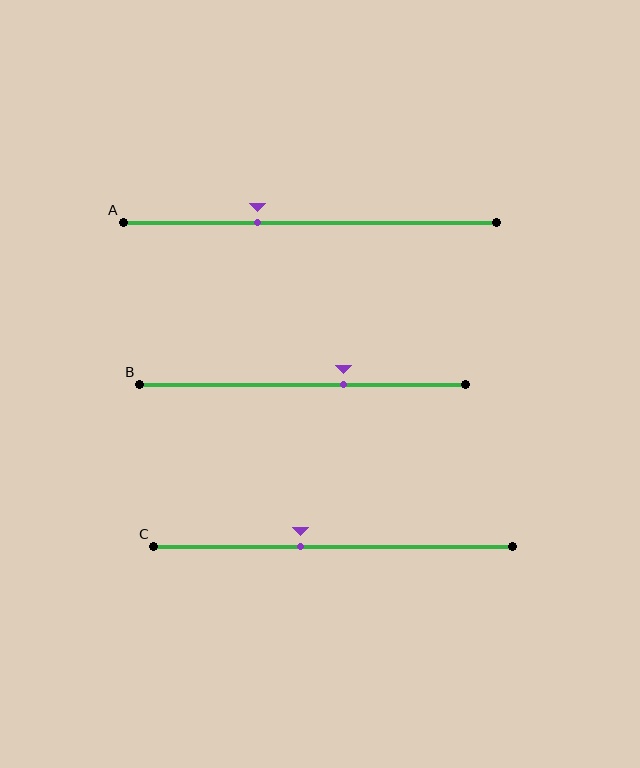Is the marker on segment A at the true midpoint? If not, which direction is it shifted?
No, the marker on segment A is shifted to the left by about 14% of the segment length.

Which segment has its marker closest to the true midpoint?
Segment C has its marker closest to the true midpoint.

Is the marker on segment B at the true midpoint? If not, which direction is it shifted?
No, the marker on segment B is shifted to the right by about 12% of the segment length.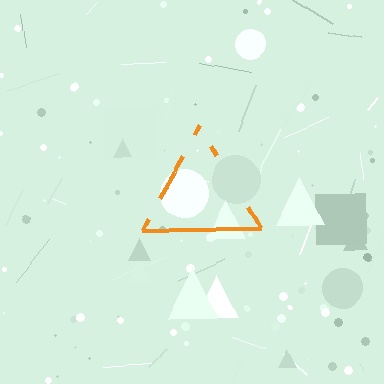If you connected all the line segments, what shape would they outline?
They would outline a triangle.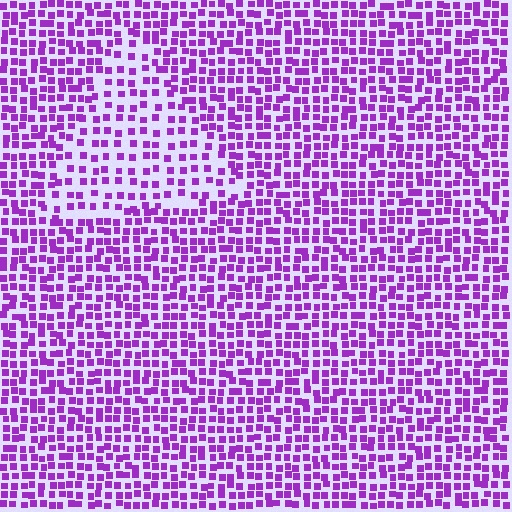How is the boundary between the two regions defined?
The boundary is defined by a change in element density (approximately 1.8x ratio). All elements are the same color, size, and shape.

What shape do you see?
I see a triangle.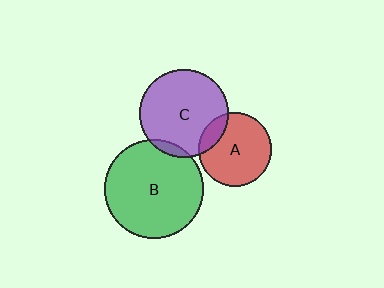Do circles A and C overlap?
Yes.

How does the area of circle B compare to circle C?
Approximately 1.2 times.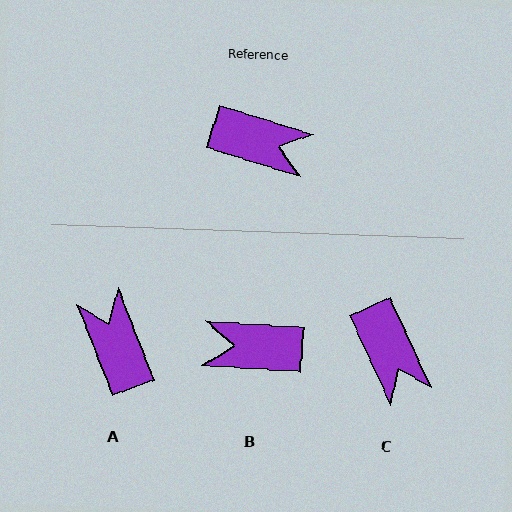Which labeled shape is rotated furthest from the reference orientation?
B, about 167 degrees away.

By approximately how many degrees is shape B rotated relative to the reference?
Approximately 167 degrees clockwise.